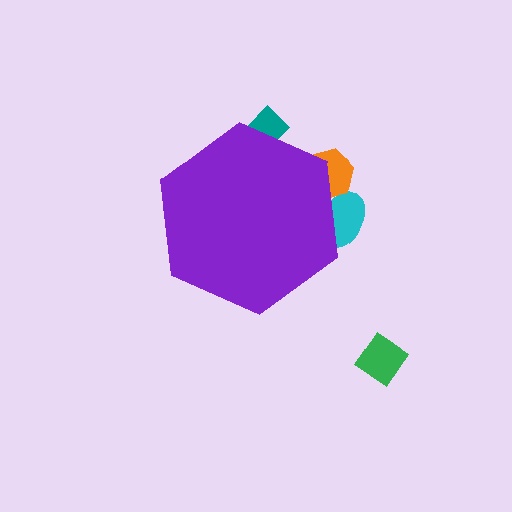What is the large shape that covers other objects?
A purple hexagon.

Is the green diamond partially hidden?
No, the green diamond is fully visible.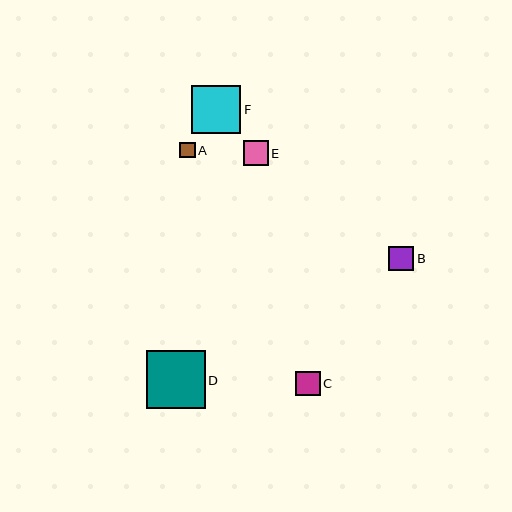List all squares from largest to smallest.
From largest to smallest: D, F, B, E, C, A.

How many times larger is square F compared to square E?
Square F is approximately 2.0 times the size of square E.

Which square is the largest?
Square D is the largest with a size of approximately 58 pixels.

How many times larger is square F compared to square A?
Square F is approximately 3.2 times the size of square A.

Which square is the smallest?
Square A is the smallest with a size of approximately 15 pixels.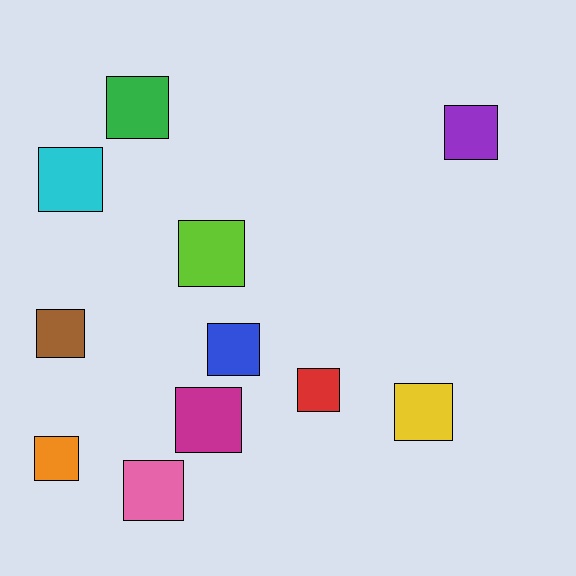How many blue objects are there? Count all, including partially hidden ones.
There is 1 blue object.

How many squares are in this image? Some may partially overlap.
There are 11 squares.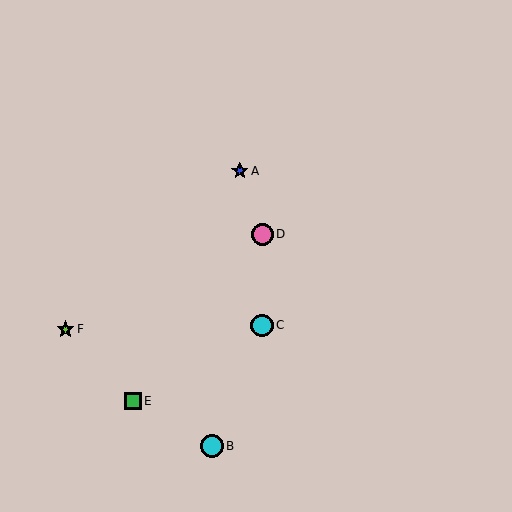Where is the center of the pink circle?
The center of the pink circle is at (262, 234).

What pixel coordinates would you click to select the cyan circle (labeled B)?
Click at (212, 446) to select the cyan circle B.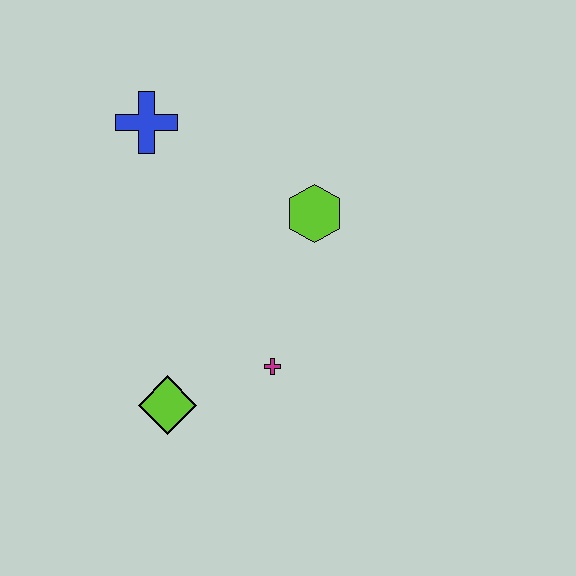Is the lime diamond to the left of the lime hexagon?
Yes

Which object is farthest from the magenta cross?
The blue cross is farthest from the magenta cross.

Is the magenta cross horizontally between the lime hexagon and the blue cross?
Yes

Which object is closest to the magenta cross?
The lime diamond is closest to the magenta cross.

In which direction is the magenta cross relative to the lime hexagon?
The magenta cross is below the lime hexagon.